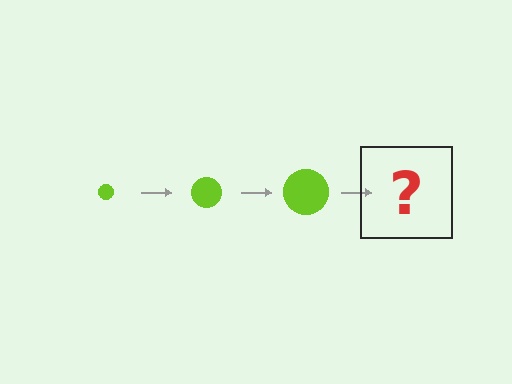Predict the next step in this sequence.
The next step is a lime circle, larger than the previous one.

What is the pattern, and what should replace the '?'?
The pattern is that the circle gets progressively larger each step. The '?' should be a lime circle, larger than the previous one.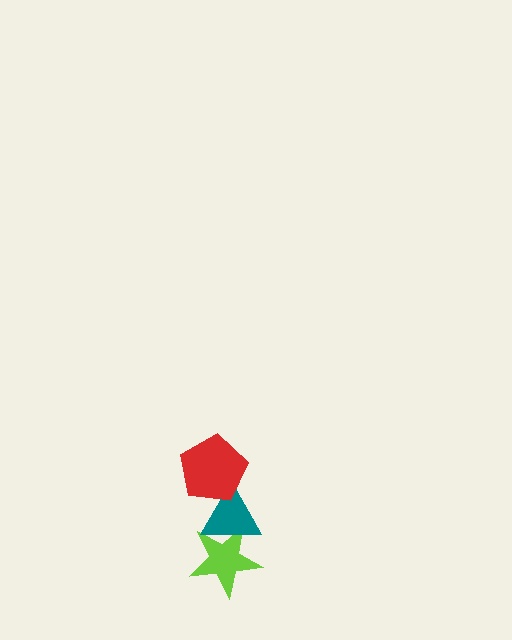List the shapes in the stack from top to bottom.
From top to bottom: the red pentagon, the teal triangle, the lime star.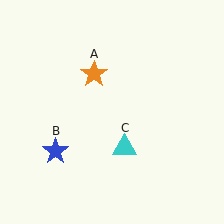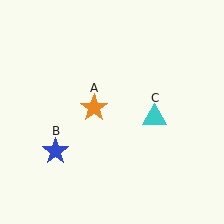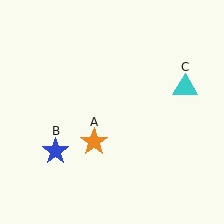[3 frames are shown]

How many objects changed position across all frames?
2 objects changed position: orange star (object A), cyan triangle (object C).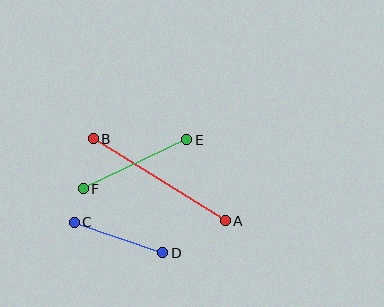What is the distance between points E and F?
The distance is approximately 115 pixels.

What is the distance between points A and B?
The distance is approximately 156 pixels.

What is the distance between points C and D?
The distance is approximately 94 pixels.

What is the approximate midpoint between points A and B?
The midpoint is at approximately (159, 180) pixels.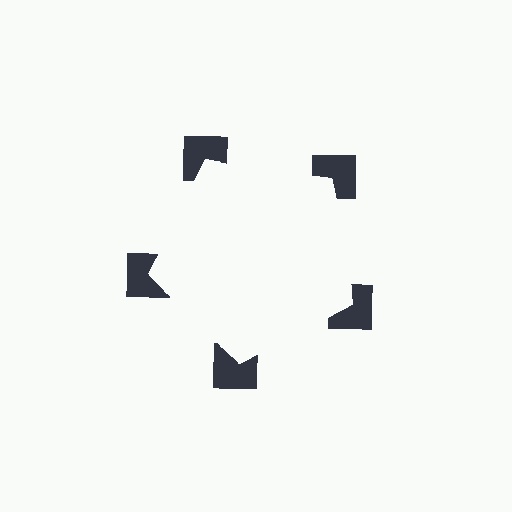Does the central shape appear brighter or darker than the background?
It typically appears slightly brighter than the background, even though no actual brightness change is drawn.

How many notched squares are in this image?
There are 5 — one at each vertex of the illusory pentagon.